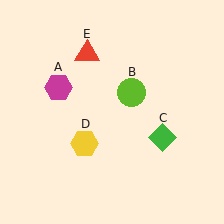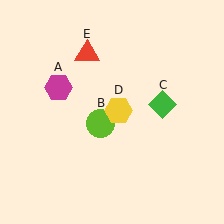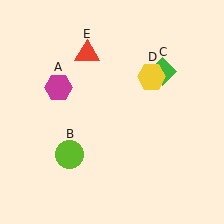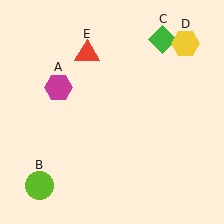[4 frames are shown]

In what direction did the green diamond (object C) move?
The green diamond (object C) moved up.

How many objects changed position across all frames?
3 objects changed position: lime circle (object B), green diamond (object C), yellow hexagon (object D).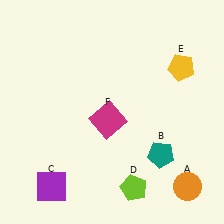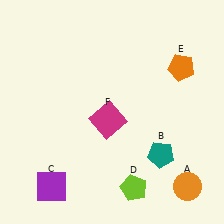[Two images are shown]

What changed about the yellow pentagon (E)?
In Image 1, E is yellow. In Image 2, it changed to orange.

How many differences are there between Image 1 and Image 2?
There is 1 difference between the two images.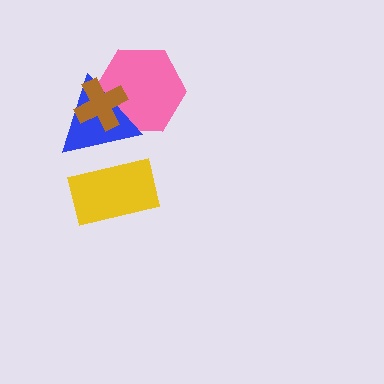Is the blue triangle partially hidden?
Yes, it is partially covered by another shape.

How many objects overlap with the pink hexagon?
2 objects overlap with the pink hexagon.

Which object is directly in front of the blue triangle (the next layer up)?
The yellow rectangle is directly in front of the blue triangle.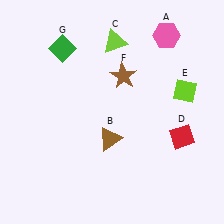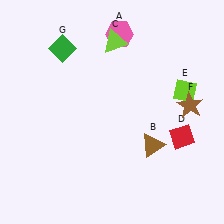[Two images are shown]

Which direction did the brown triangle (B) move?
The brown triangle (B) moved right.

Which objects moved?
The objects that moved are: the pink hexagon (A), the brown triangle (B), the brown star (F).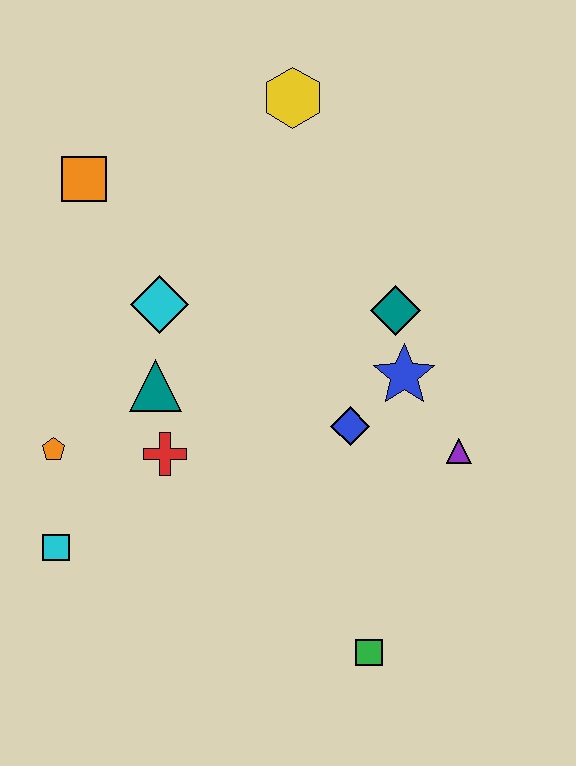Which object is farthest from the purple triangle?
The orange square is farthest from the purple triangle.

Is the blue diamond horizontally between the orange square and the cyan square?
No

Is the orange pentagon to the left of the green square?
Yes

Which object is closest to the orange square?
The cyan diamond is closest to the orange square.